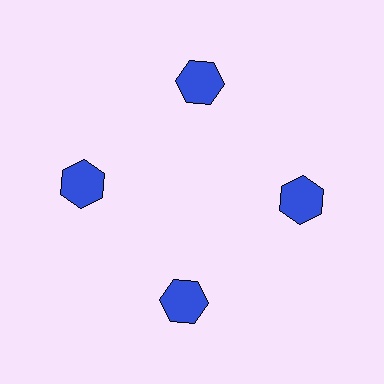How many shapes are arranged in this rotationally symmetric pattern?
There are 4 shapes, arranged in 4 groups of 1.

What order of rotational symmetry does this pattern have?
This pattern has 4-fold rotational symmetry.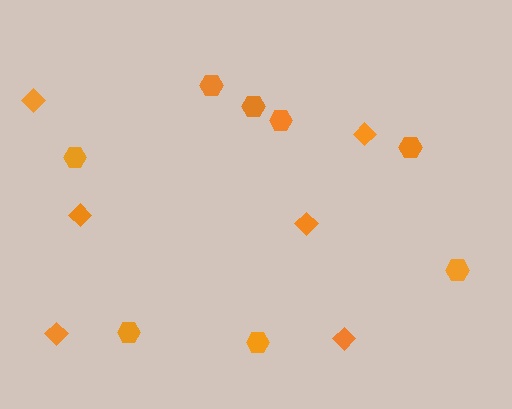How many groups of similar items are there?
There are 2 groups: one group of diamonds (6) and one group of hexagons (8).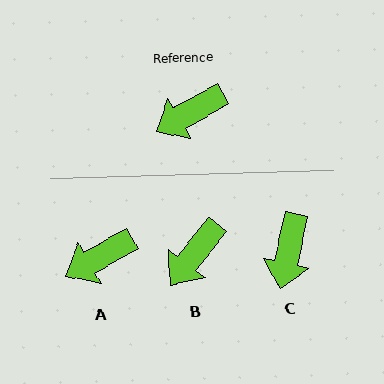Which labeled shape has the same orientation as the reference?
A.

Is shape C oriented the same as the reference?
No, it is off by about 48 degrees.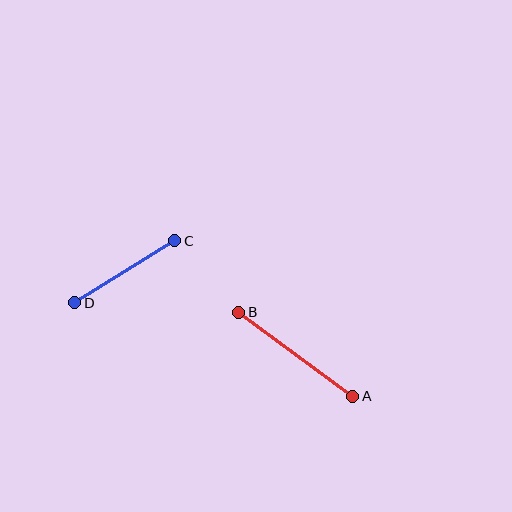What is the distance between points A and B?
The distance is approximately 142 pixels.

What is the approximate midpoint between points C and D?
The midpoint is at approximately (125, 272) pixels.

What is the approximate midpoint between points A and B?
The midpoint is at approximately (296, 354) pixels.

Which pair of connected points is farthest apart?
Points A and B are farthest apart.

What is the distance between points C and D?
The distance is approximately 118 pixels.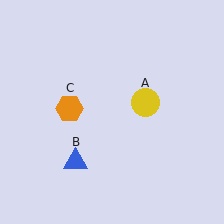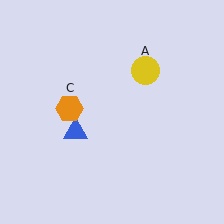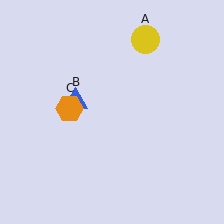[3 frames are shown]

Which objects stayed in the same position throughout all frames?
Orange hexagon (object C) remained stationary.